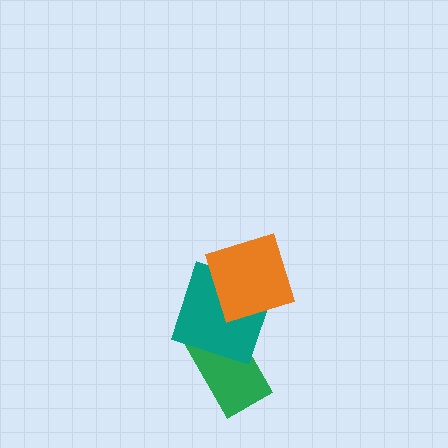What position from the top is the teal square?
The teal square is 2nd from the top.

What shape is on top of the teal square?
The orange square is on top of the teal square.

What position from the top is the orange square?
The orange square is 1st from the top.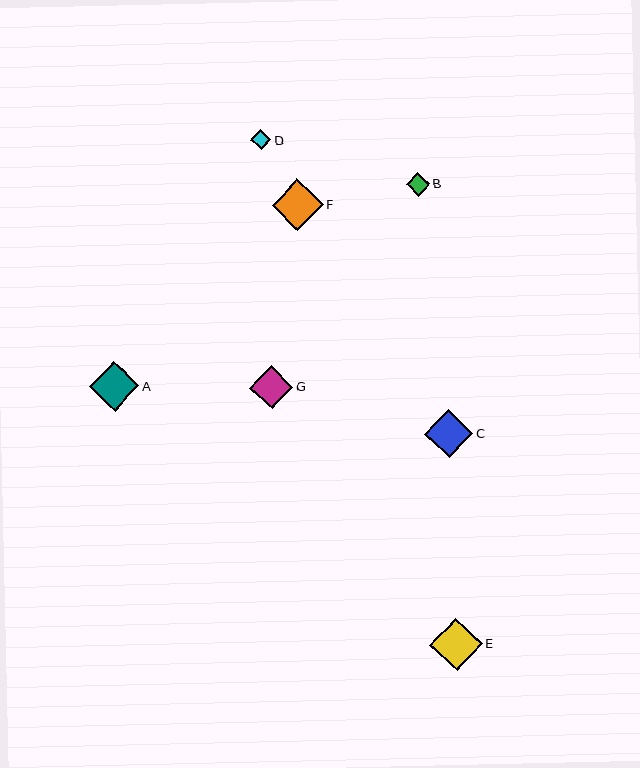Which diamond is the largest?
Diamond E is the largest with a size of approximately 52 pixels.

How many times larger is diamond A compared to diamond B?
Diamond A is approximately 2.2 times the size of diamond B.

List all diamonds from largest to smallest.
From largest to smallest: E, F, A, C, G, B, D.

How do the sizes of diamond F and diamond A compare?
Diamond F and diamond A are approximately the same size.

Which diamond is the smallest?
Diamond D is the smallest with a size of approximately 20 pixels.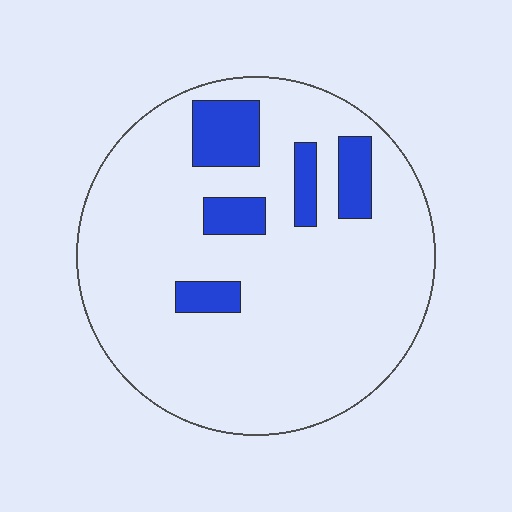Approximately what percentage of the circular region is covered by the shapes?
Approximately 15%.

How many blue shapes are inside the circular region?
5.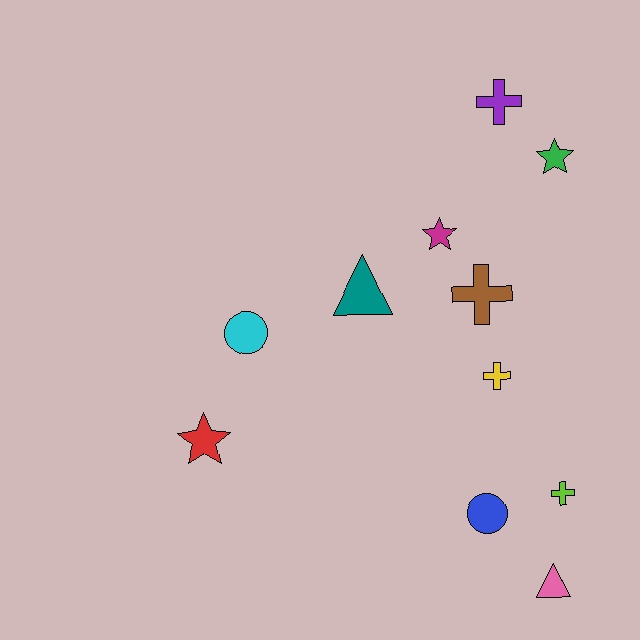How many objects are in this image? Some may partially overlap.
There are 11 objects.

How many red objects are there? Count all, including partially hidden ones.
There is 1 red object.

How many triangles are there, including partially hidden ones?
There are 2 triangles.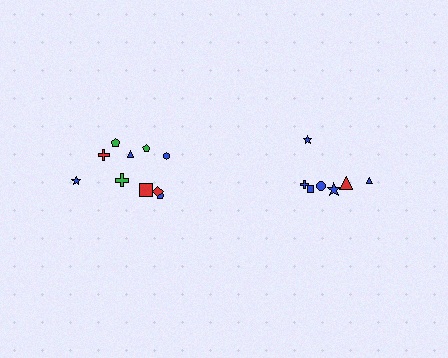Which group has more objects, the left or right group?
The left group.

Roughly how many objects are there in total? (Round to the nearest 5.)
Roughly 15 objects in total.